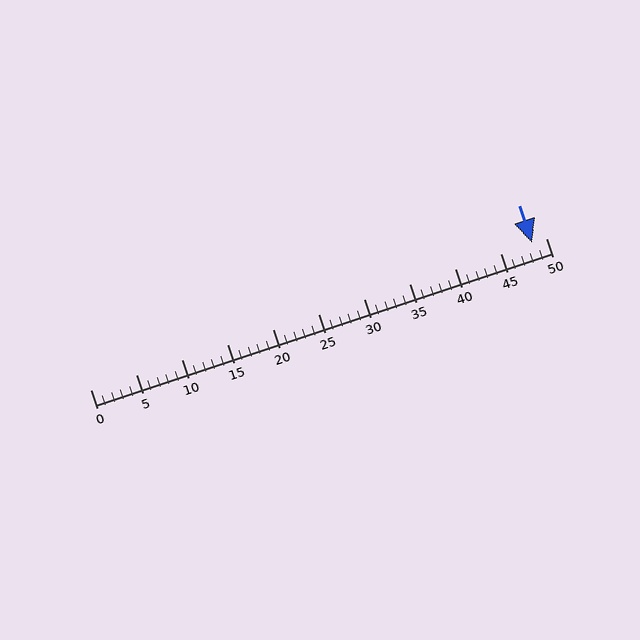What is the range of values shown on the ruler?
The ruler shows values from 0 to 50.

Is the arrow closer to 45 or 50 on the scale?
The arrow is closer to 50.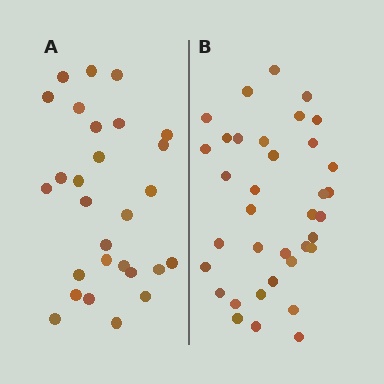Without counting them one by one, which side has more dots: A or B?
Region B (the right region) has more dots.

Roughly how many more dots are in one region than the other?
Region B has roughly 8 or so more dots than region A.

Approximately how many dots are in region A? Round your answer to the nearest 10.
About 30 dots. (The exact count is 28, which rounds to 30.)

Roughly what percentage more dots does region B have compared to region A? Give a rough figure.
About 30% more.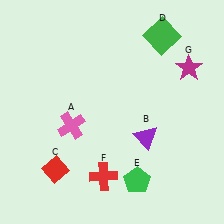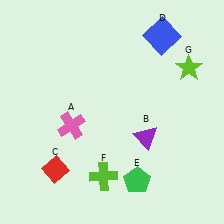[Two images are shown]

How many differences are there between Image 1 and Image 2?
There are 3 differences between the two images.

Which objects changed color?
D changed from green to blue. F changed from red to lime. G changed from magenta to lime.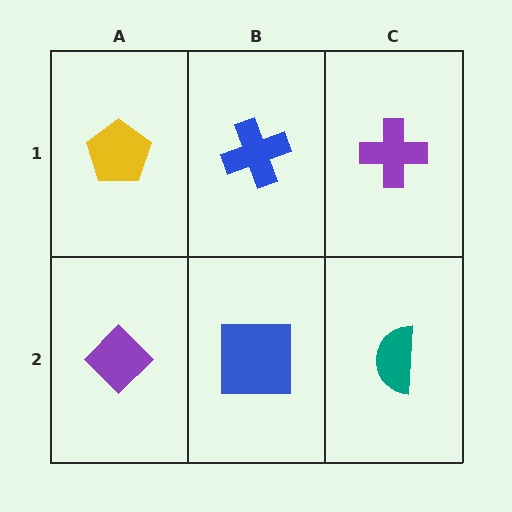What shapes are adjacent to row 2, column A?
A yellow pentagon (row 1, column A), a blue square (row 2, column B).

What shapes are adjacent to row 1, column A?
A purple diamond (row 2, column A), a blue cross (row 1, column B).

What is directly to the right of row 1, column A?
A blue cross.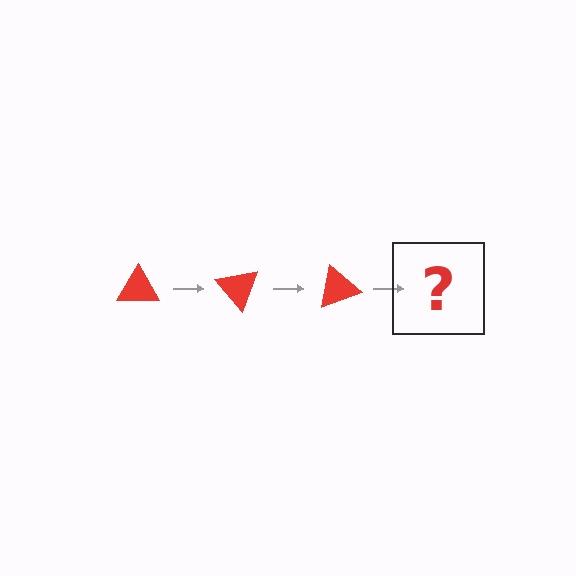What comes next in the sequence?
The next element should be a red triangle rotated 150 degrees.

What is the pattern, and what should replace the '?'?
The pattern is that the triangle rotates 50 degrees each step. The '?' should be a red triangle rotated 150 degrees.